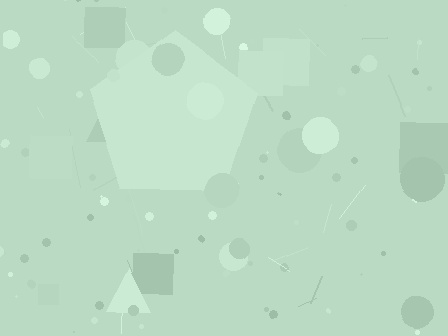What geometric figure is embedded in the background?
A pentagon is embedded in the background.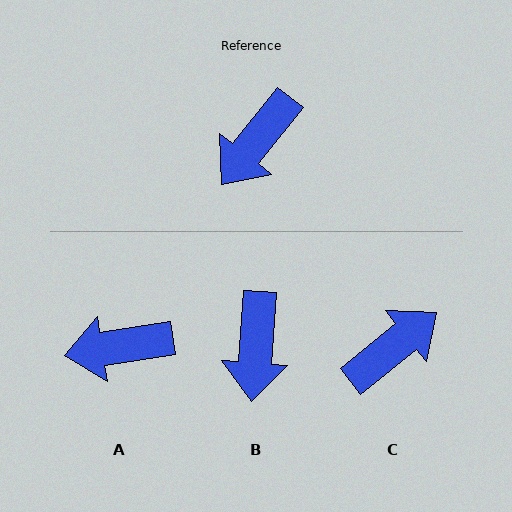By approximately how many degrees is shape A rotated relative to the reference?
Approximately 43 degrees clockwise.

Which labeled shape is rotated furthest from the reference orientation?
C, about 167 degrees away.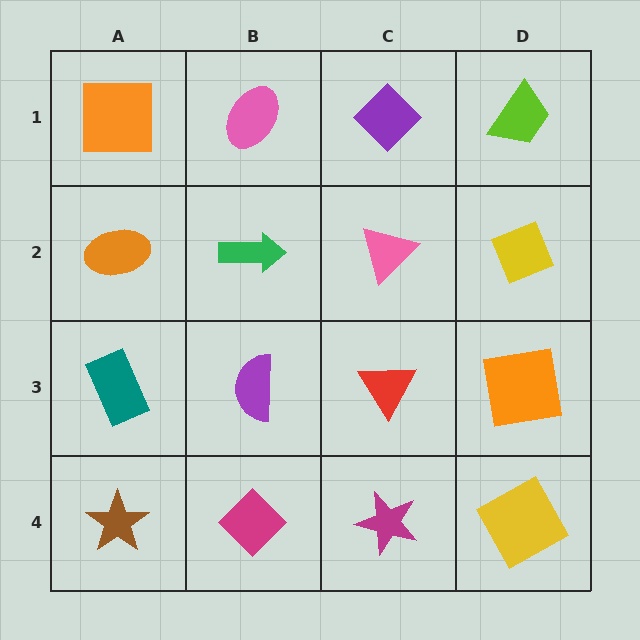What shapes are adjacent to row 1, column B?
A green arrow (row 2, column B), an orange square (row 1, column A), a purple diamond (row 1, column C).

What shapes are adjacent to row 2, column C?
A purple diamond (row 1, column C), a red triangle (row 3, column C), a green arrow (row 2, column B), a yellow diamond (row 2, column D).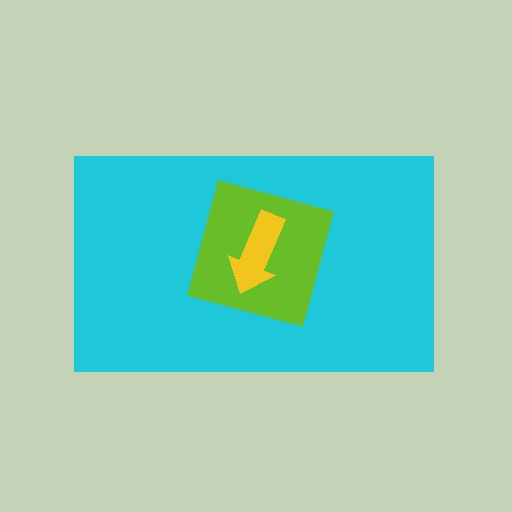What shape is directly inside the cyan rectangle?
The lime square.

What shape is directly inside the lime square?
The yellow arrow.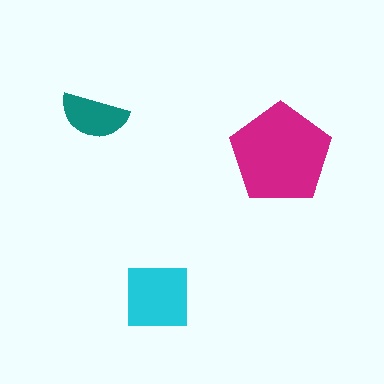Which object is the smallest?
The teal semicircle.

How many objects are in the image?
There are 3 objects in the image.